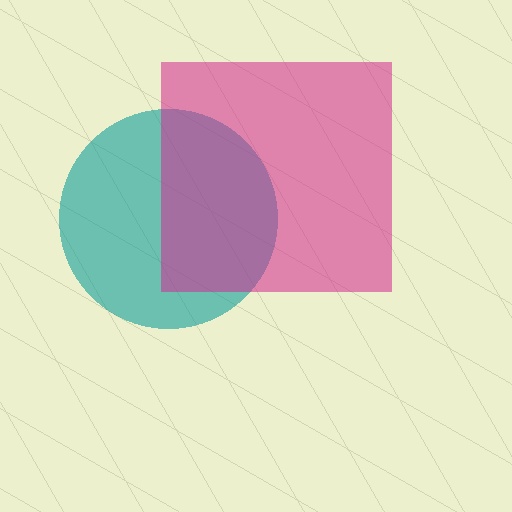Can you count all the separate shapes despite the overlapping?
Yes, there are 2 separate shapes.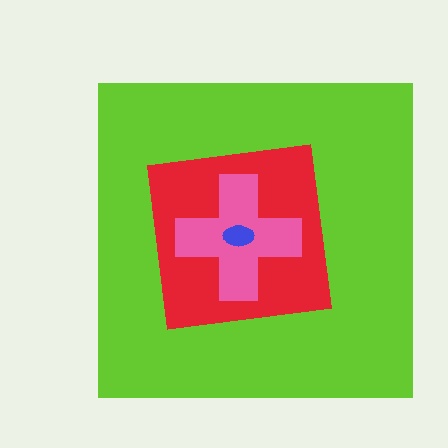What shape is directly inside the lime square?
The red square.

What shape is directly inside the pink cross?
The blue ellipse.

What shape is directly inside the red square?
The pink cross.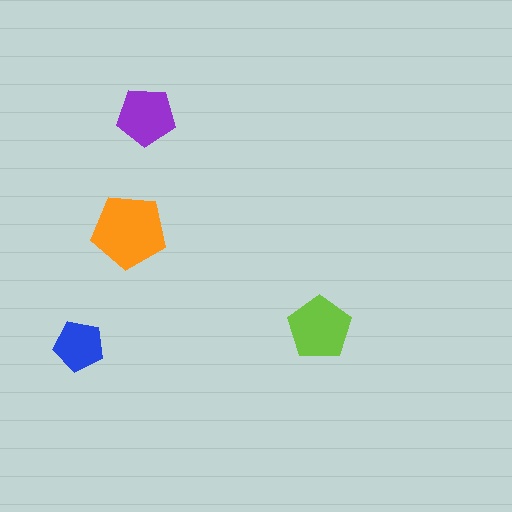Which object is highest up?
The purple pentagon is topmost.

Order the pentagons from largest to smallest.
the orange one, the lime one, the purple one, the blue one.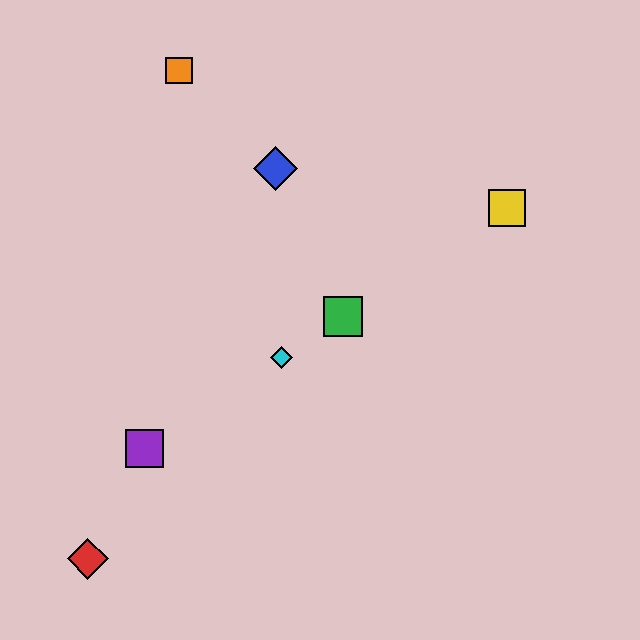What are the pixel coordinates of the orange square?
The orange square is at (179, 71).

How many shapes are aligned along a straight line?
4 shapes (the green square, the yellow square, the purple square, the cyan diamond) are aligned along a straight line.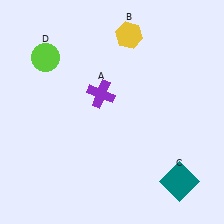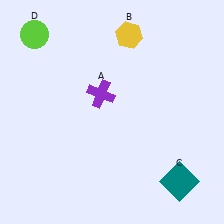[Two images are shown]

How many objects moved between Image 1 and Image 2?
1 object moved between the two images.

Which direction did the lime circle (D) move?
The lime circle (D) moved up.